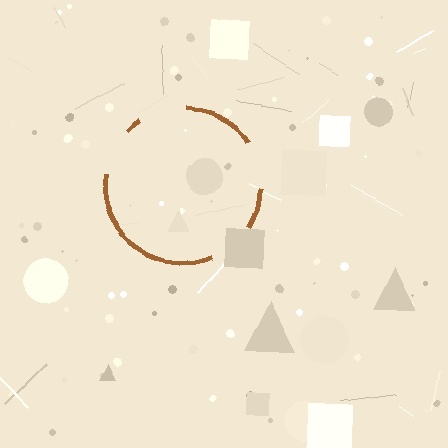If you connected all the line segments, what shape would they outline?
They would outline a circle.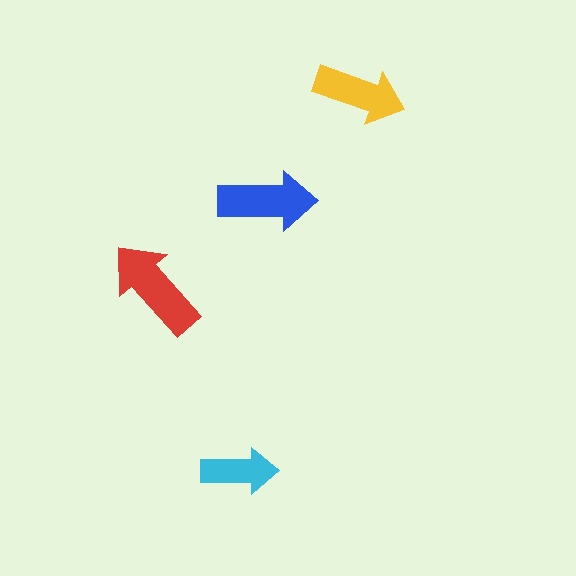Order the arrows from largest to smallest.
the red one, the blue one, the yellow one, the cyan one.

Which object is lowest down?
The cyan arrow is bottommost.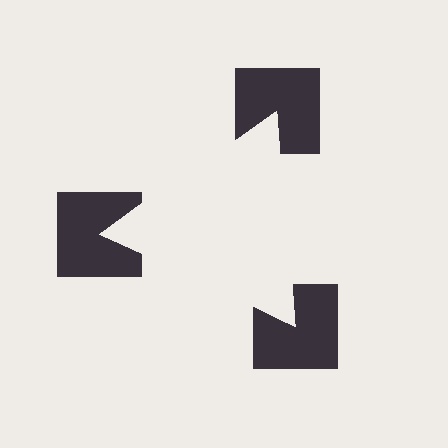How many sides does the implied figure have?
3 sides.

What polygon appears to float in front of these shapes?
An illusory triangle — its edges are inferred from the aligned wedge cuts in the notched squares, not physically drawn.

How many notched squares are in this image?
There are 3 — one at each vertex of the illusory triangle.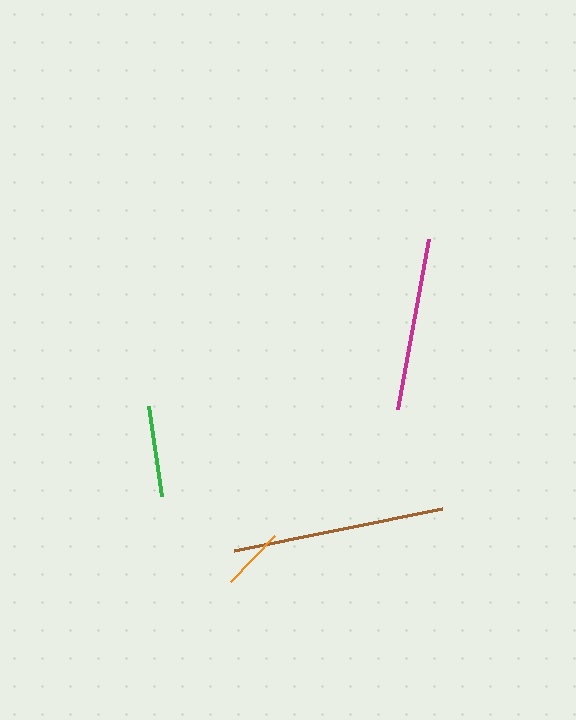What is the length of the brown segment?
The brown segment is approximately 213 pixels long.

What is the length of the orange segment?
The orange segment is approximately 63 pixels long.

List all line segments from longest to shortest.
From longest to shortest: brown, magenta, green, orange.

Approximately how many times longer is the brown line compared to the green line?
The brown line is approximately 2.3 times the length of the green line.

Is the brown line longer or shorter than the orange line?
The brown line is longer than the orange line.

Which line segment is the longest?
The brown line is the longest at approximately 213 pixels.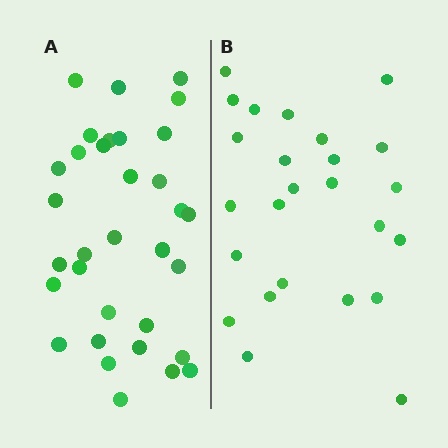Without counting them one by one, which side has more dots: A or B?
Region A (the left region) has more dots.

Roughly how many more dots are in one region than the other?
Region A has roughly 8 or so more dots than region B.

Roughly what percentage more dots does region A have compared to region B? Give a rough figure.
About 30% more.